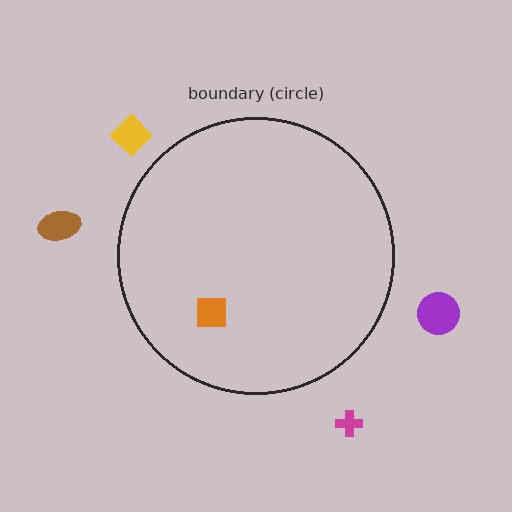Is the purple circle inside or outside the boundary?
Outside.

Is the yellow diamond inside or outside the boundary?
Outside.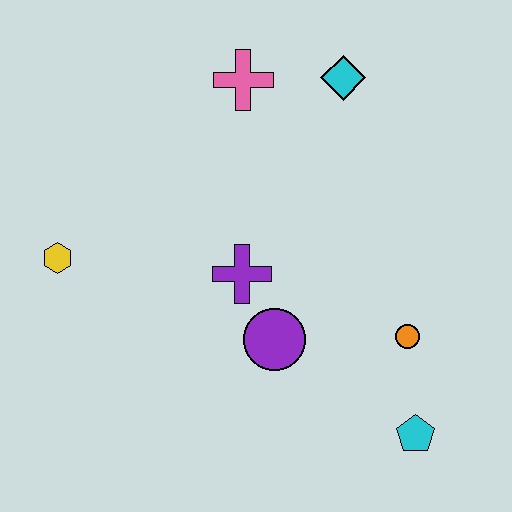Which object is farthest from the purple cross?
The cyan pentagon is farthest from the purple cross.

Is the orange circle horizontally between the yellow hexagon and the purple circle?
No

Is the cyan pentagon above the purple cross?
No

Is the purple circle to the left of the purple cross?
No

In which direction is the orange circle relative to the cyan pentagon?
The orange circle is above the cyan pentagon.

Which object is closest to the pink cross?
The cyan diamond is closest to the pink cross.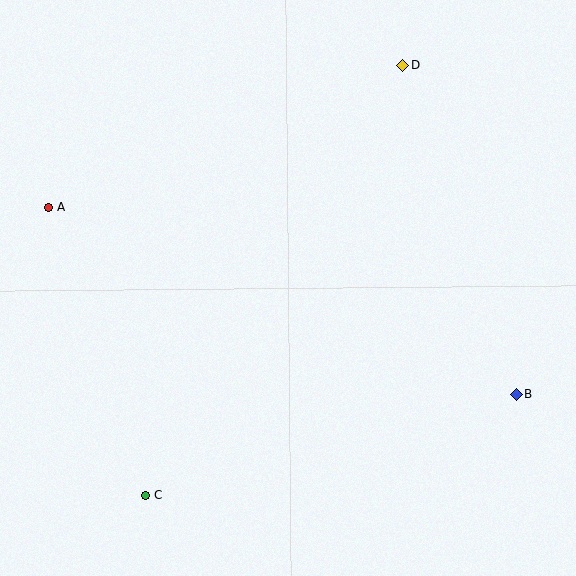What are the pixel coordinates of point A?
Point A is at (49, 208).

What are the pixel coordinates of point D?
Point D is at (403, 65).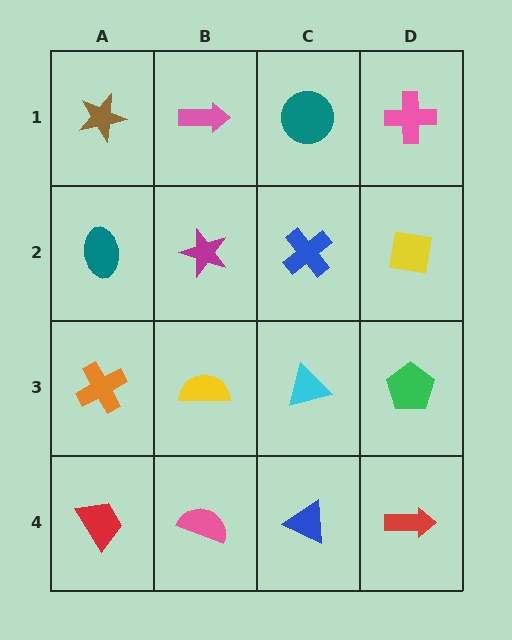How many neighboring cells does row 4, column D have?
2.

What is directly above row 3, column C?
A blue cross.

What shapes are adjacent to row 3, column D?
A yellow square (row 2, column D), a red arrow (row 4, column D), a cyan triangle (row 3, column C).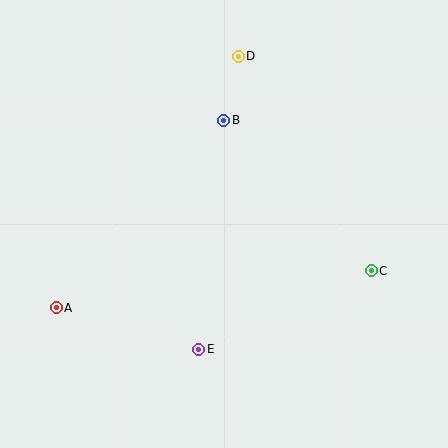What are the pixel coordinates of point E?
Point E is at (199, 349).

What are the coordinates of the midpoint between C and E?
The midpoint between C and E is at (285, 310).